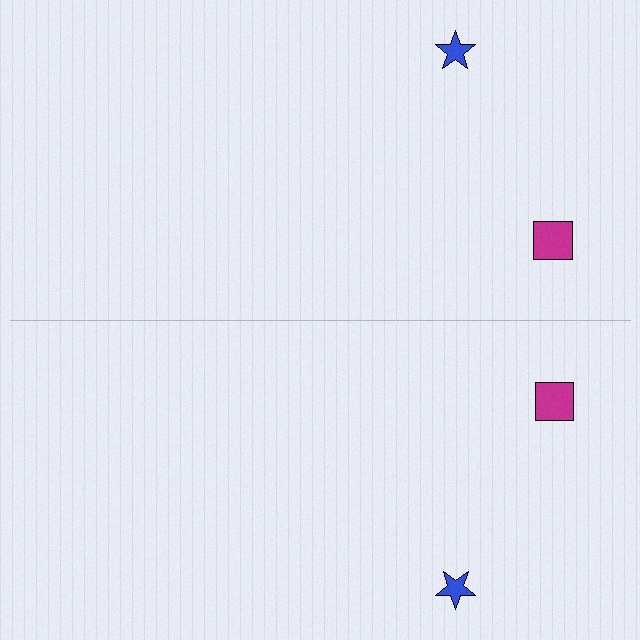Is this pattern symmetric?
Yes, this pattern has bilateral (reflection) symmetry.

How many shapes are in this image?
There are 4 shapes in this image.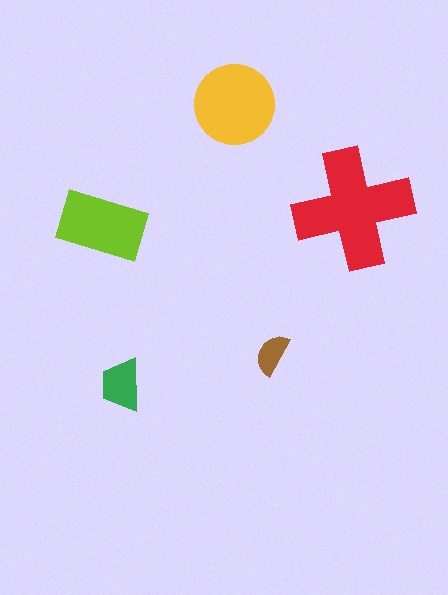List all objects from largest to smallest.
The red cross, the yellow circle, the lime rectangle, the green trapezoid, the brown semicircle.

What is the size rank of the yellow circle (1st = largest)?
2nd.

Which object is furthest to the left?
The lime rectangle is leftmost.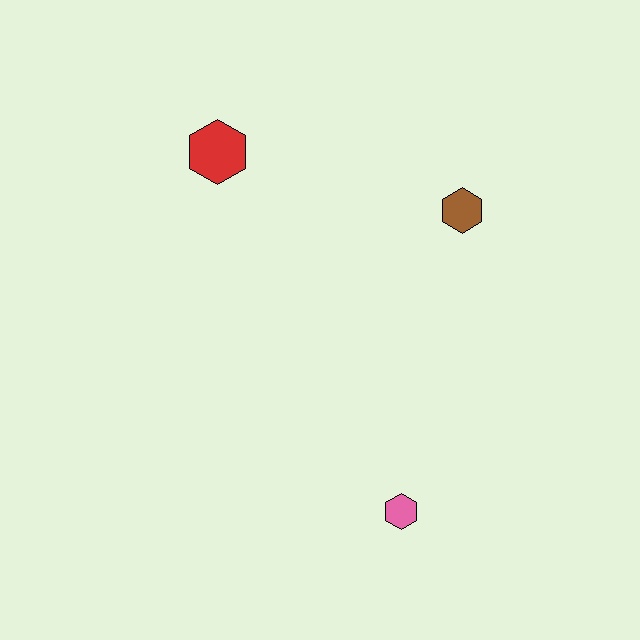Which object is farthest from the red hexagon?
The pink hexagon is farthest from the red hexagon.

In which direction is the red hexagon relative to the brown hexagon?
The red hexagon is to the left of the brown hexagon.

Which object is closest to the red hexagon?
The brown hexagon is closest to the red hexagon.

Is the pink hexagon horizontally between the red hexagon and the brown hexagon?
Yes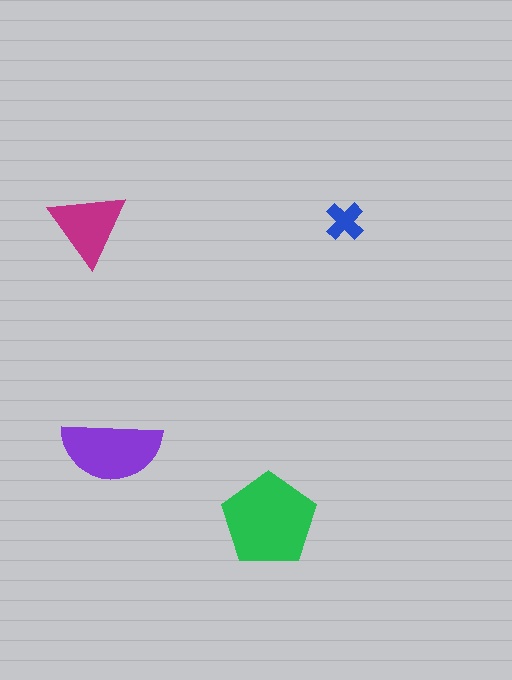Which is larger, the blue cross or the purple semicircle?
The purple semicircle.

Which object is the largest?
The green pentagon.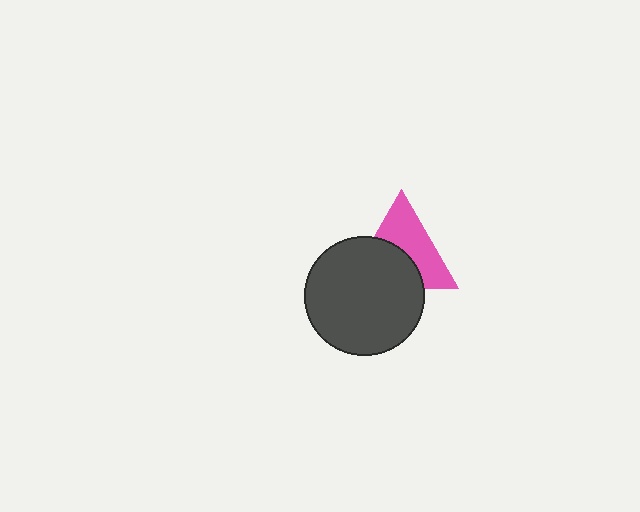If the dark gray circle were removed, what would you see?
You would see the complete pink triangle.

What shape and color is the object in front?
The object in front is a dark gray circle.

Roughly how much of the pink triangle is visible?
About half of it is visible (roughly 53%).